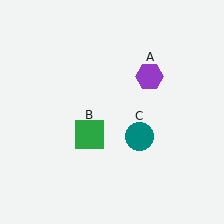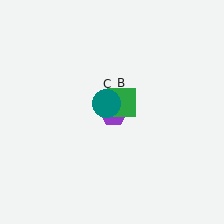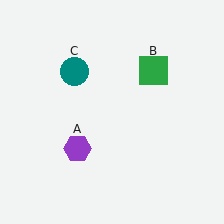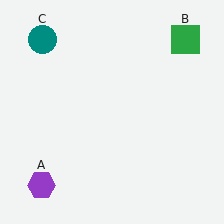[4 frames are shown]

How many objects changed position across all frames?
3 objects changed position: purple hexagon (object A), green square (object B), teal circle (object C).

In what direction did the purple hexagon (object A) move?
The purple hexagon (object A) moved down and to the left.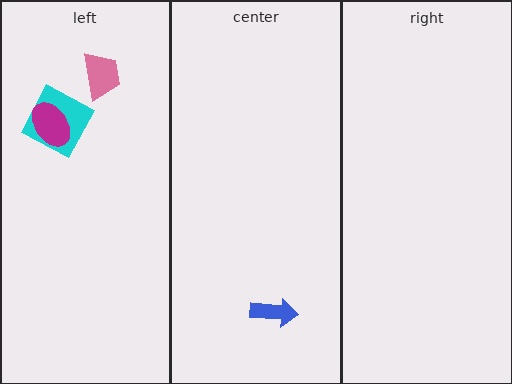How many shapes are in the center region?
1.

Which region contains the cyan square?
The left region.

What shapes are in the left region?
The cyan square, the magenta ellipse, the pink trapezoid.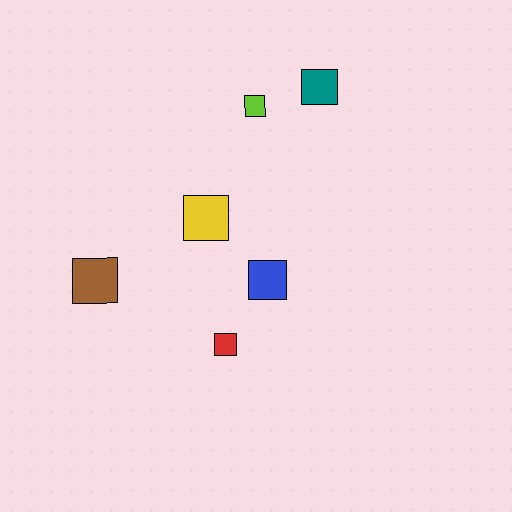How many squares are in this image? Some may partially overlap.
There are 6 squares.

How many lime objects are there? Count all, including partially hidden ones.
There is 1 lime object.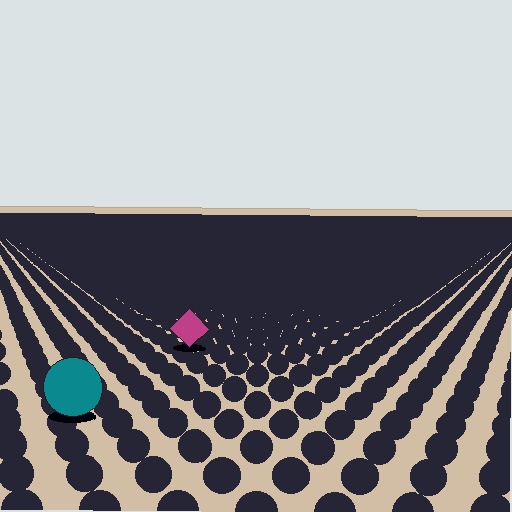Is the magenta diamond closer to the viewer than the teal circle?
No. The teal circle is closer — you can tell from the texture gradient: the ground texture is coarser near it.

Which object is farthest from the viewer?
The magenta diamond is farthest from the viewer. It appears smaller and the ground texture around it is denser.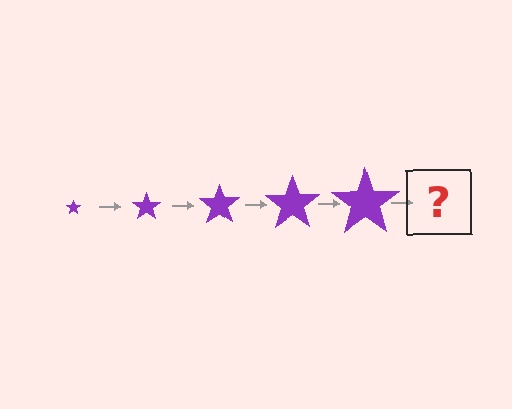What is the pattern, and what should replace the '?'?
The pattern is that the star gets progressively larger each step. The '?' should be a purple star, larger than the previous one.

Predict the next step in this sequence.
The next step is a purple star, larger than the previous one.